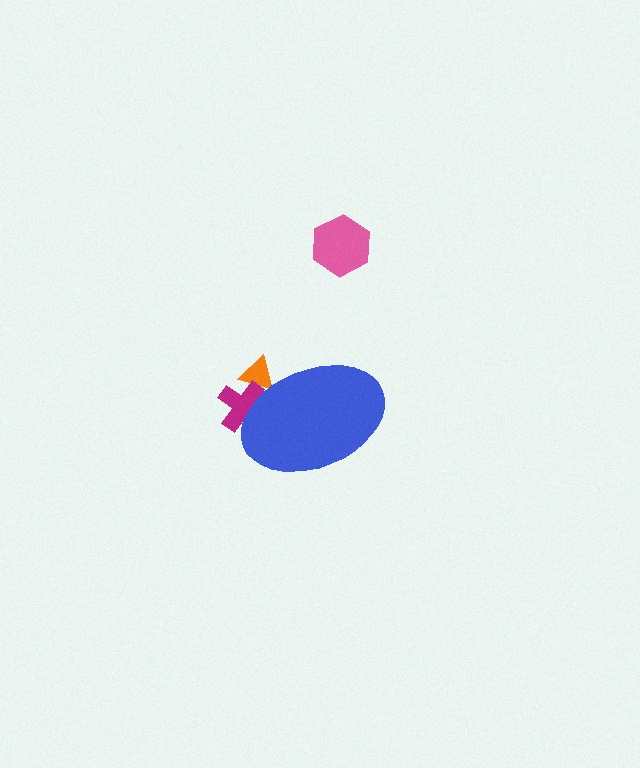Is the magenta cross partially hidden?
Yes, the magenta cross is partially hidden behind the blue ellipse.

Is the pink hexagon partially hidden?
No, the pink hexagon is fully visible.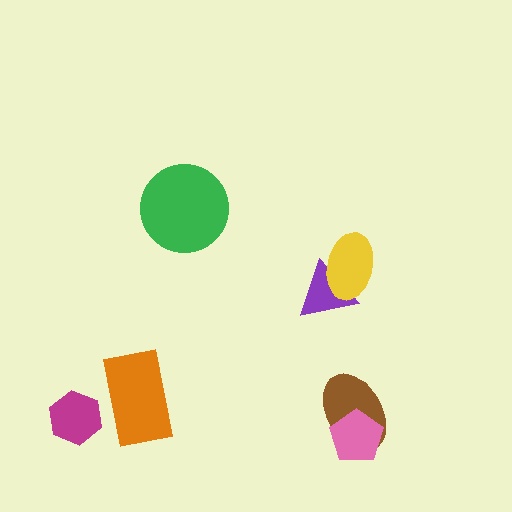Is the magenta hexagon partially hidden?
No, no other shape covers it.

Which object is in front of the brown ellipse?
The pink pentagon is in front of the brown ellipse.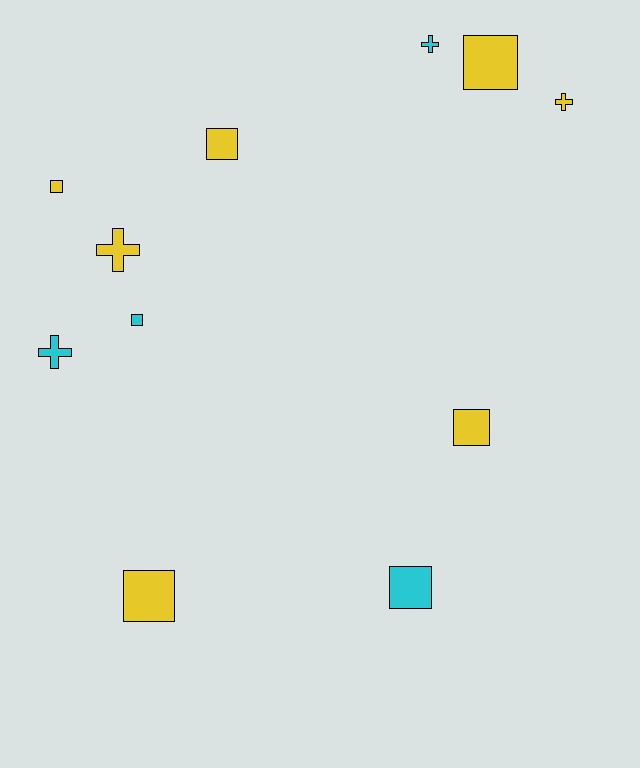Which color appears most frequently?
Yellow, with 7 objects.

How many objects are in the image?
There are 11 objects.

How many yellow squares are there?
There are 5 yellow squares.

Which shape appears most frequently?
Square, with 7 objects.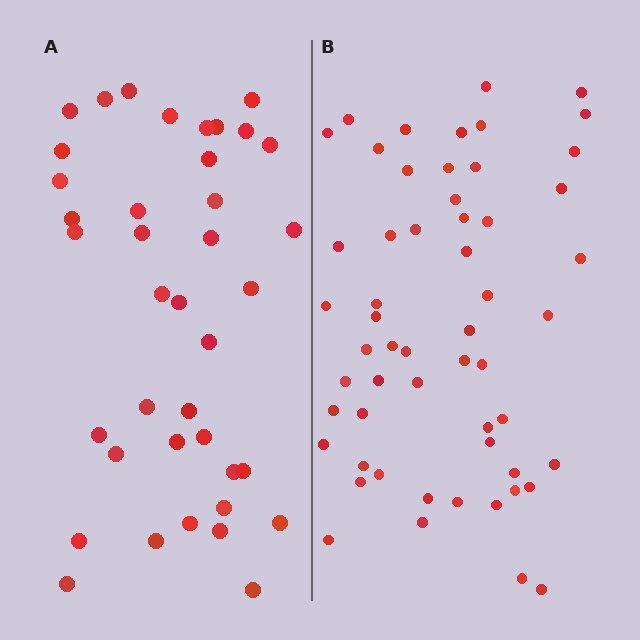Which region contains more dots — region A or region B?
Region B (the right region) has more dots.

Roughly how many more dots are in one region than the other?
Region B has approximately 15 more dots than region A.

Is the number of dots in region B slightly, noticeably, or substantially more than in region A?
Region B has noticeably more, but not dramatically so. The ratio is roughly 1.4 to 1.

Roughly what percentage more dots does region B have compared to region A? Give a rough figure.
About 45% more.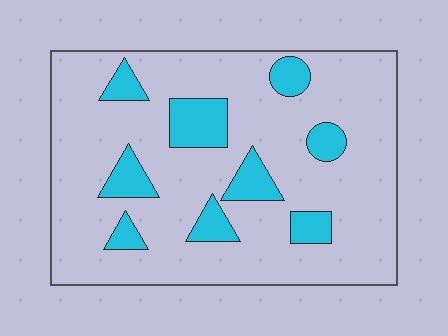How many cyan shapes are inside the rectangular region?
9.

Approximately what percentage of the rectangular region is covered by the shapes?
Approximately 15%.